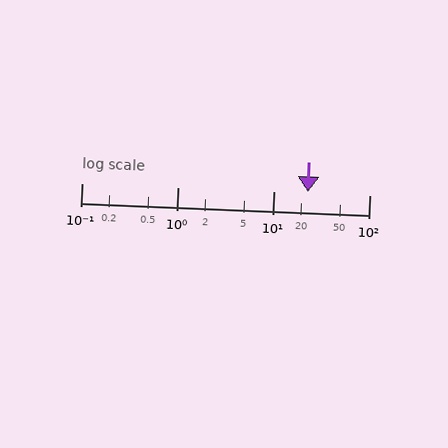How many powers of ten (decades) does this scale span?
The scale spans 3 decades, from 0.1 to 100.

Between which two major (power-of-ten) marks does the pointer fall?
The pointer is between 10 and 100.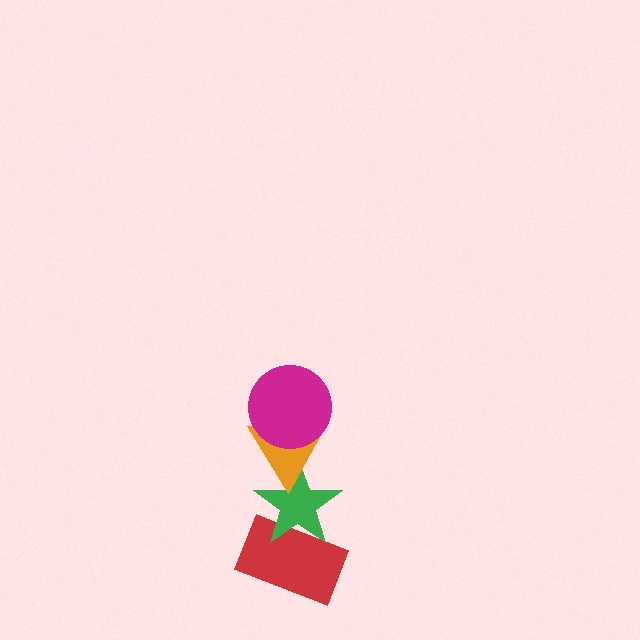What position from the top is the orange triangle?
The orange triangle is 2nd from the top.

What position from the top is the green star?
The green star is 3rd from the top.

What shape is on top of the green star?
The orange triangle is on top of the green star.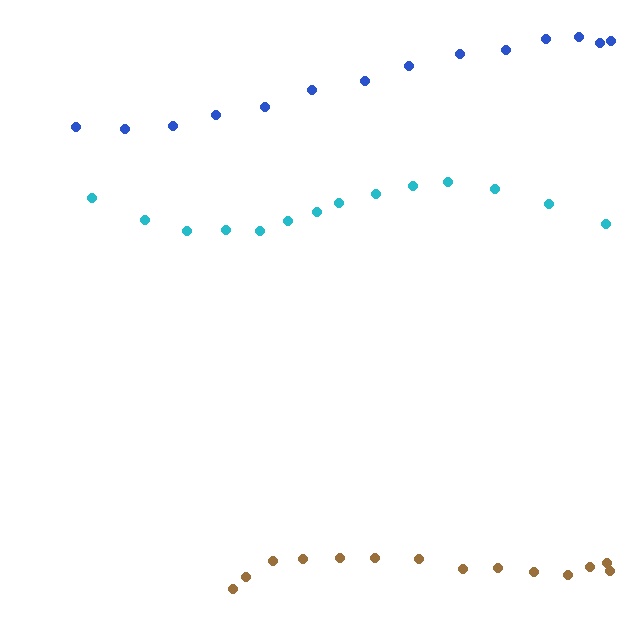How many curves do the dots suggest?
There are 3 distinct paths.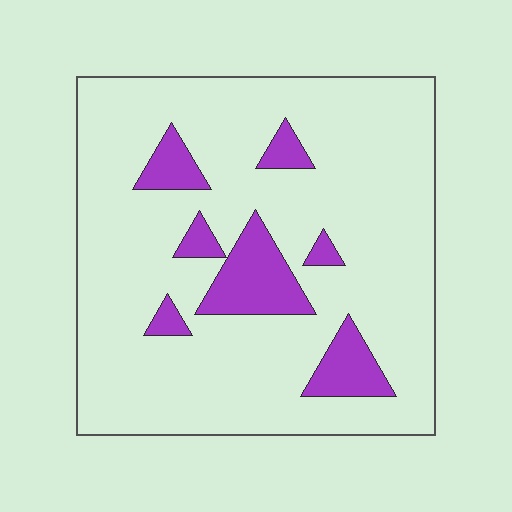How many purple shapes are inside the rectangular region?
7.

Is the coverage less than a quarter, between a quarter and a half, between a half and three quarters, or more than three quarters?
Less than a quarter.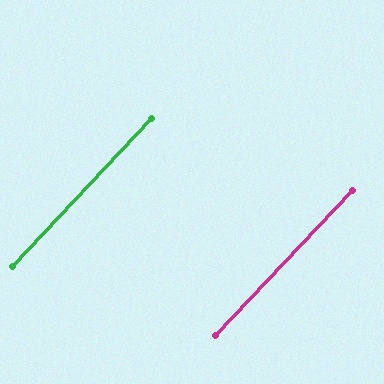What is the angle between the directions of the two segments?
Approximately 0 degrees.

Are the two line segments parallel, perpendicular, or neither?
Parallel — their directions differ by only 0.1°.